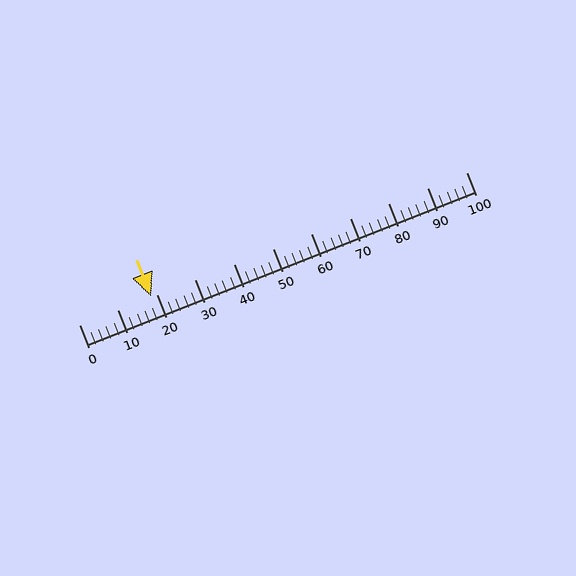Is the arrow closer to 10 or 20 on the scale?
The arrow is closer to 20.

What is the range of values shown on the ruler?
The ruler shows values from 0 to 100.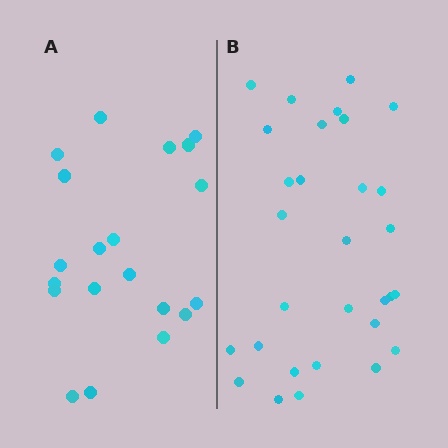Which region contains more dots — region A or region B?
Region B (the right region) has more dots.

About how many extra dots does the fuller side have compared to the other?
Region B has roughly 10 or so more dots than region A.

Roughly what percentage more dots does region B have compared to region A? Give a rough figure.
About 50% more.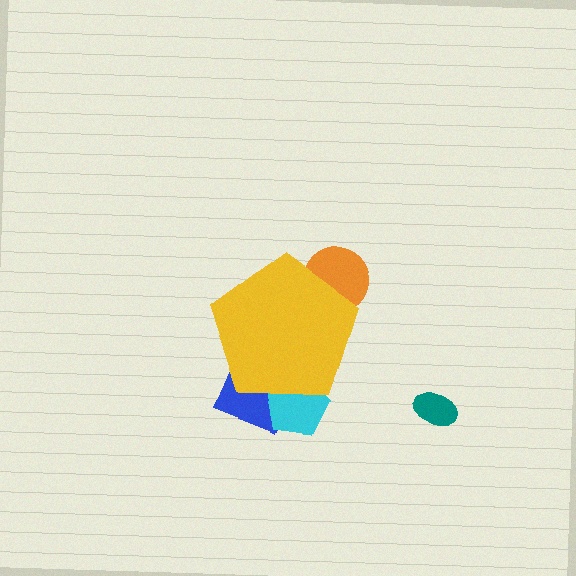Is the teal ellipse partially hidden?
No, the teal ellipse is fully visible.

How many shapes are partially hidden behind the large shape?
3 shapes are partially hidden.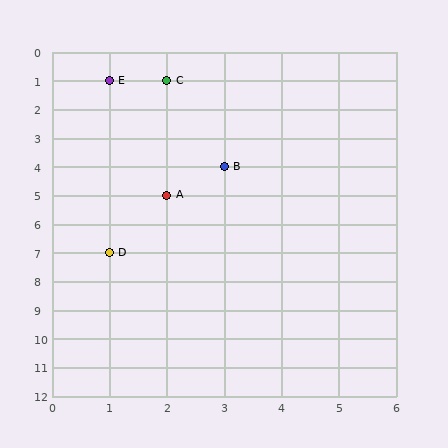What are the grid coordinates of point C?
Point C is at grid coordinates (2, 1).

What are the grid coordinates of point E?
Point E is at grid coordinates (1, 1).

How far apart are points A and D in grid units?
Points A and D are 1 column and 2 rows apart (about 2.2 grid units diagonally).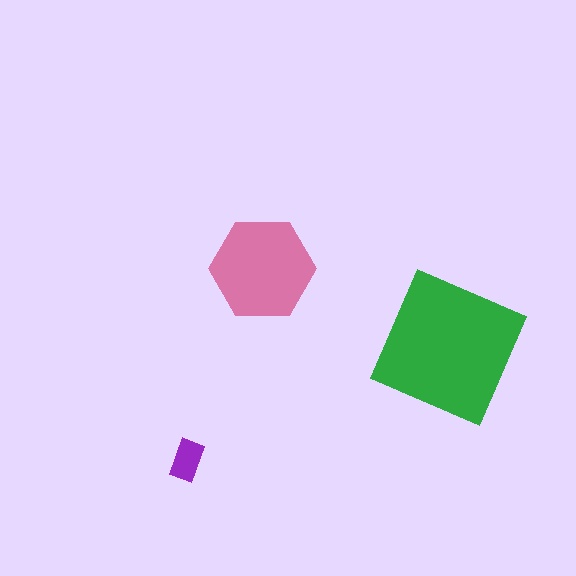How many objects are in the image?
There are 3 objects in the image.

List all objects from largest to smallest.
The green square, the pink hexagon, the purple rectangle.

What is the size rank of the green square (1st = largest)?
1st.